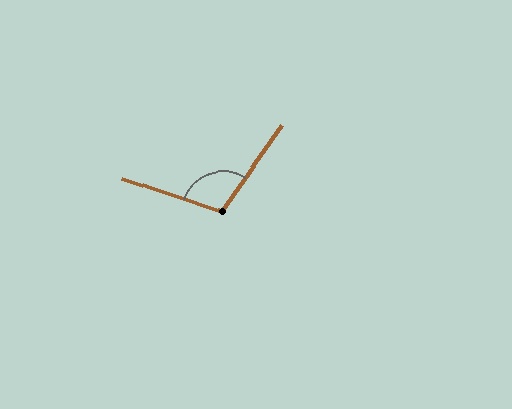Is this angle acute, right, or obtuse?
It is obtuse.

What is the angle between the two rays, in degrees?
Approximately 106 degrees.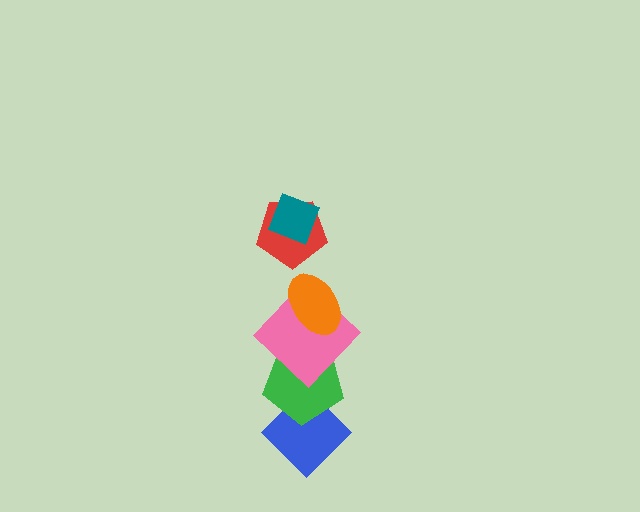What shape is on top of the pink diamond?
The orange ellipse is on top of the pink diamond.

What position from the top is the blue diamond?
The blue diamond is 6th from the top.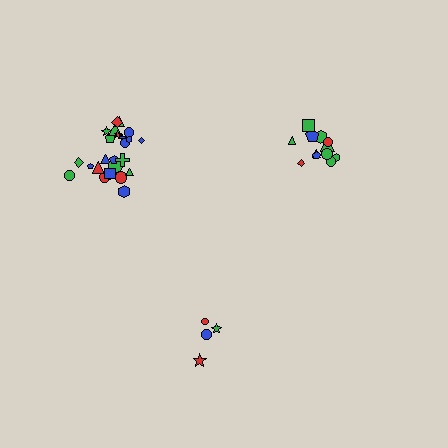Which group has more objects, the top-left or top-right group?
The top-left group.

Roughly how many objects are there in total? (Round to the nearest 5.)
Roughly 40 objects in total.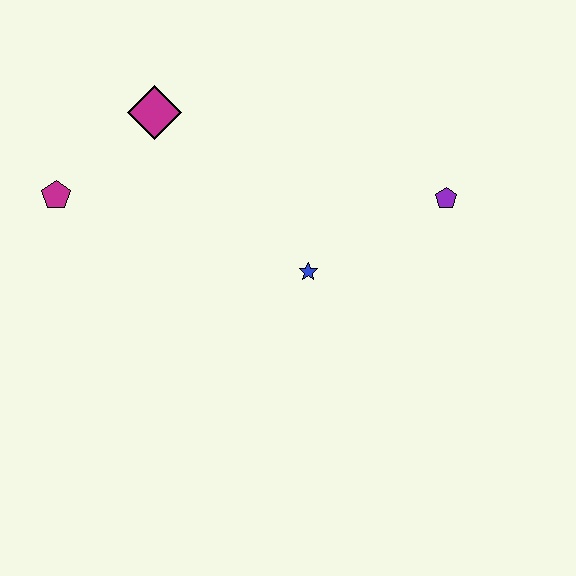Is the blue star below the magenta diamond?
Yes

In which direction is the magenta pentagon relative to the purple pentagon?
The magenta pentagon is to the left of the purple pentagon.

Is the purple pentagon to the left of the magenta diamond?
No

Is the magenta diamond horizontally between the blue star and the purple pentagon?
No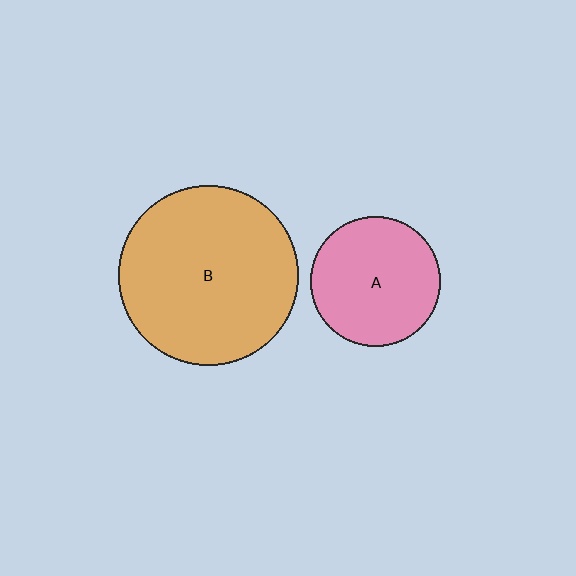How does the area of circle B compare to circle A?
Approximately 1.9 times.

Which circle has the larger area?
Circle B (orange).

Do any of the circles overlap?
No, none of the circles overlap.